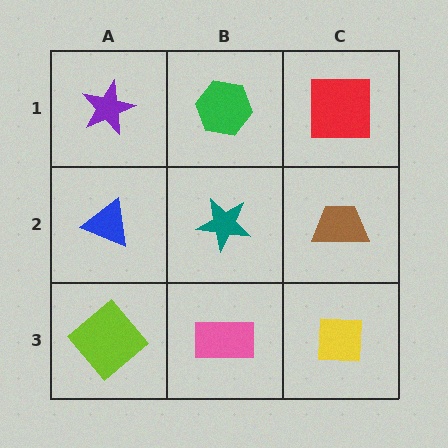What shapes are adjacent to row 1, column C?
A brown trapezoid (row 2, column C), a green hexagon (row 1, column B).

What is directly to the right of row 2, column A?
A teal star.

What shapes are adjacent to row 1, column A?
A blue triangle (row 2, column A), a green hexagon (row 1, column B).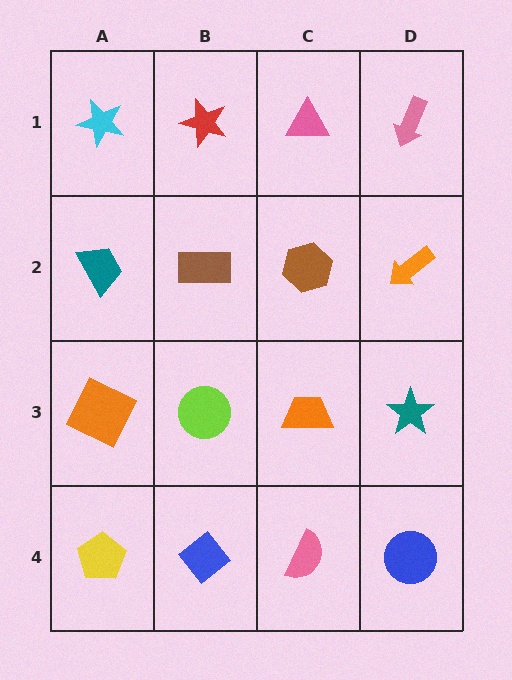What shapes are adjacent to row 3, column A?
A teal trapezoid (row 2, column A), a yellow pentagon (row 4, column A), a lime circle (row 3, column B).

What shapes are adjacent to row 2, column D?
A pink arrow (row 1, column D), a teal star (row 3, column D), a brown hexagon (row 2, column C).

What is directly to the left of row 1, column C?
A red star.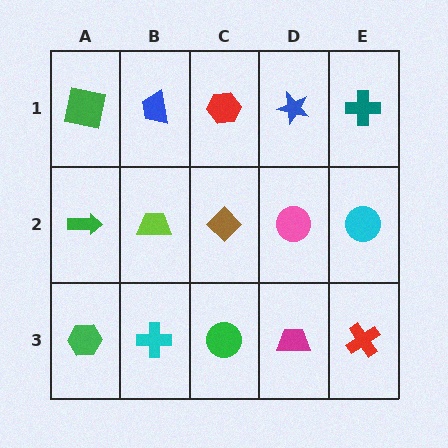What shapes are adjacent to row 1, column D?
A pink circle (row 2, column D), a red hexagon (row 1, column C), a teal cross (row 1, column E).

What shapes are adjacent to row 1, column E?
A cyan circle (row 2, column E), a blue star (row 1, column D).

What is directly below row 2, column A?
A green hexagon.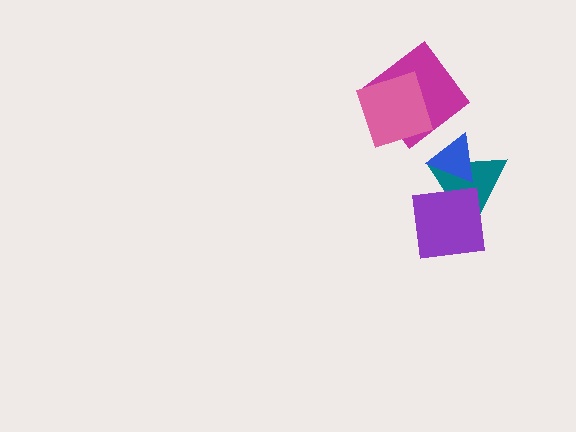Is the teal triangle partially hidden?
Yes, it is partially covered by another shape.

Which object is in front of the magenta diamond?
The pink square is in front of the magenta diamond.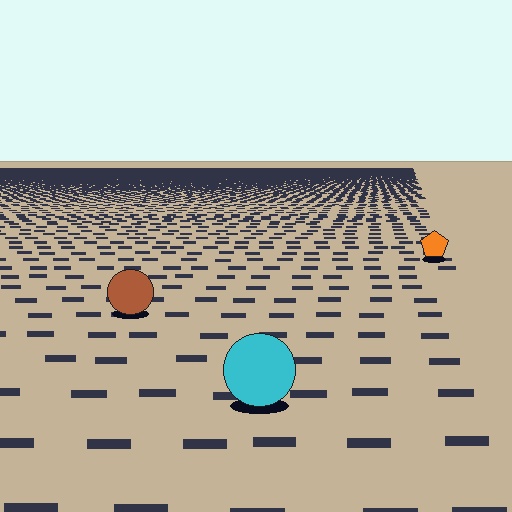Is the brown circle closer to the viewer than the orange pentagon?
Yes. The brown circle is closer — you can tell from the texture gradient: the ground texture is coarser near it.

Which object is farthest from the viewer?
The orange pentagon is farthest from the viewer. It appears smaller and the ground texture around it is denser.